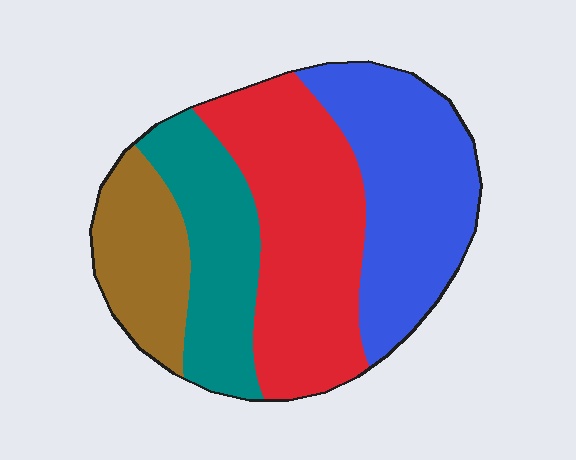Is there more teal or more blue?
Blue.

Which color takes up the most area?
Red, at roughly 35%.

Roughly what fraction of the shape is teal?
Teal takes up about one fifth (1/5) of the shape.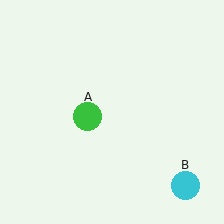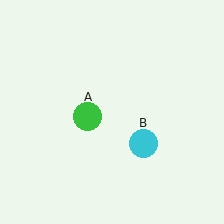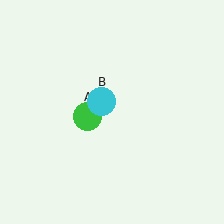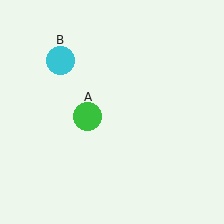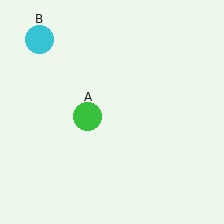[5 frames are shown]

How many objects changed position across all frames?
1 object changed position: cyan circle (object B).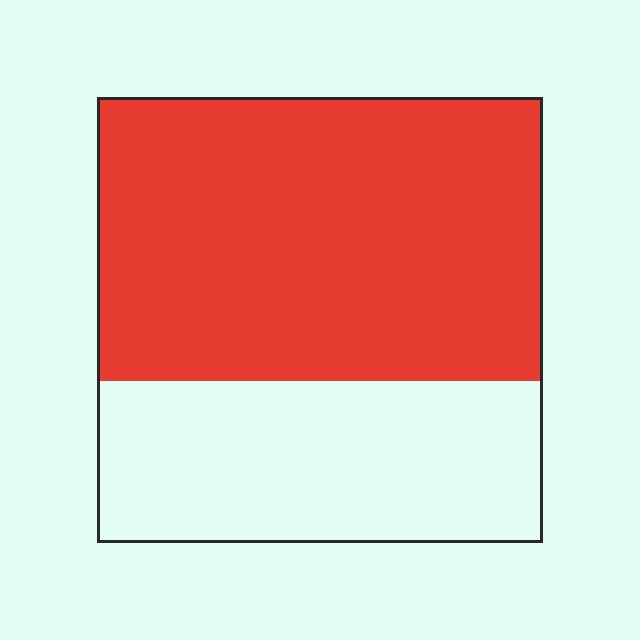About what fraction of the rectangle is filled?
About five eighths (5/8).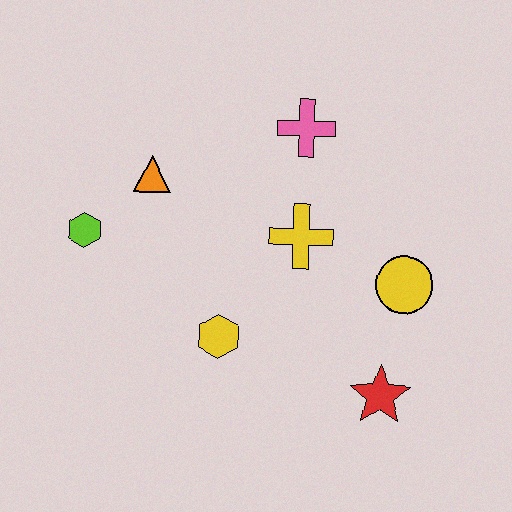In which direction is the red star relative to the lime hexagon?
The red star is to the right of the lime hexagon.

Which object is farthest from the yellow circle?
The lime hexagon is farthest from the yellow circle.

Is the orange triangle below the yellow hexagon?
No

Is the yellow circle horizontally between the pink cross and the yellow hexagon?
No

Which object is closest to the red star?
The yellow circle is closest to the red star.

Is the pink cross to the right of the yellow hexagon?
Yes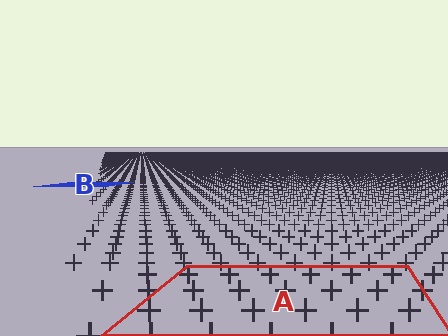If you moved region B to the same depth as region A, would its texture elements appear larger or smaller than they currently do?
They would appear larger. At a closer depth, the same texture elements are projected at a bigger on-screen size.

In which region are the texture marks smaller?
The texture marks are smaller in region B, because it is farther away.